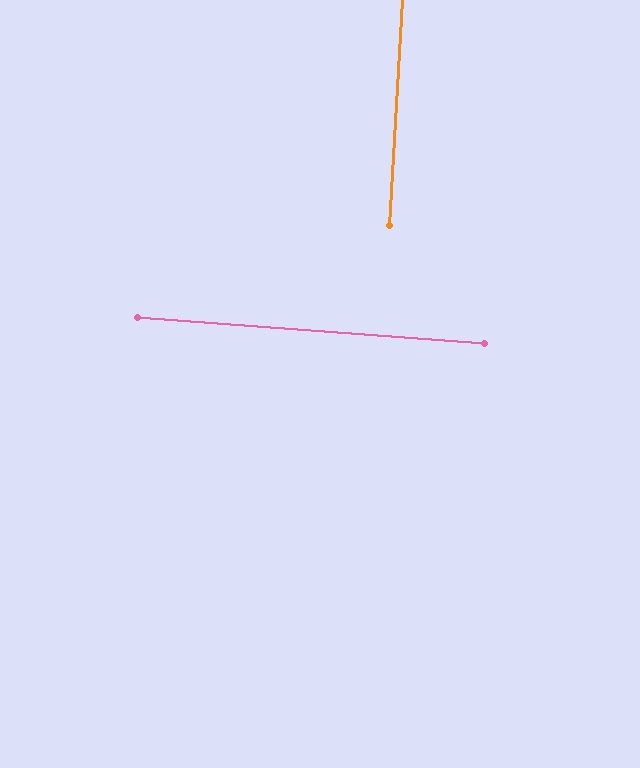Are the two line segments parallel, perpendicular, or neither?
Perpendicular — they meet at approximately 89°.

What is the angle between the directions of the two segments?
Approximately 89 degrees.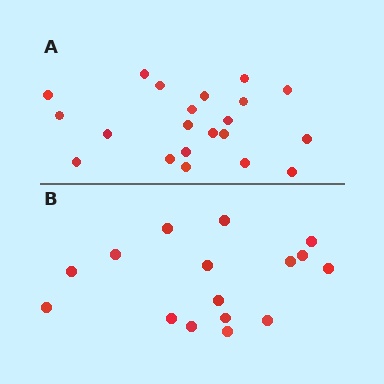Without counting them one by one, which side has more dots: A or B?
Region A (the top region) has more dots.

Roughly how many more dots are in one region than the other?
Region A has about 5 more dots than region B.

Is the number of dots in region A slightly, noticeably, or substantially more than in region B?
Region A has noticeably more, but not dramatically so. The ratio is roughly 1.3 to 1.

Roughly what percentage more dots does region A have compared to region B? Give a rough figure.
About 30% more.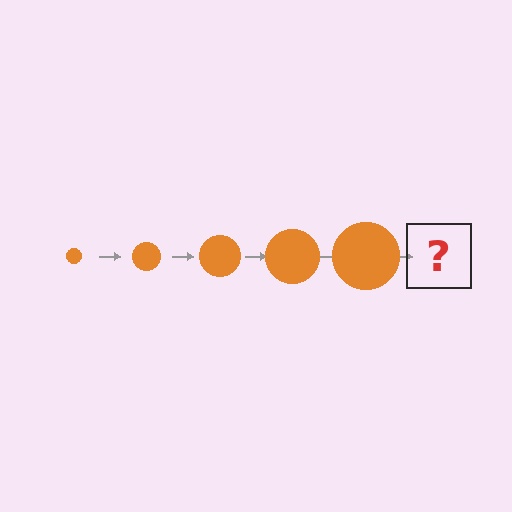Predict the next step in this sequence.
The next step is an orange circle, larger than the previous one.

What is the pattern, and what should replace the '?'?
The pattern is that the circle gets progressively larger each step. The '?' should be an orange circle, larger than the previous one.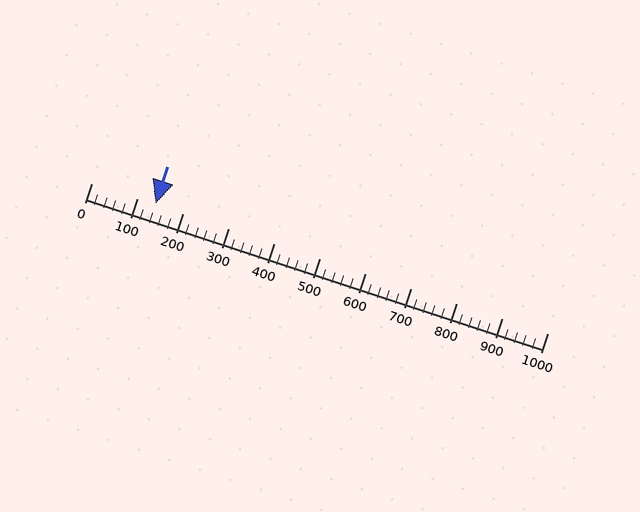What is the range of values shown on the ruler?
The ruler shows values from 0 to 1000.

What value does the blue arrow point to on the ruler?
The blue arrow points to approximately 140.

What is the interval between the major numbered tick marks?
The major tick marks are spaced 100 units apart.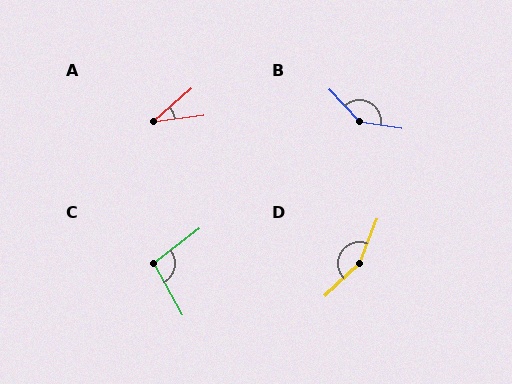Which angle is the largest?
D, at approximately 155 degrees.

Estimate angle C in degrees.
Approximately 98 degrees.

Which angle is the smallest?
A, at approximately 34 degrees.